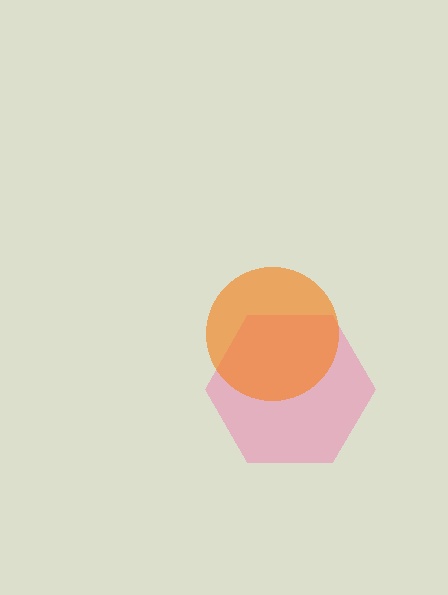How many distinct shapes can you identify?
There are 2 distinct shapes: a pink hexagon, an orange circle.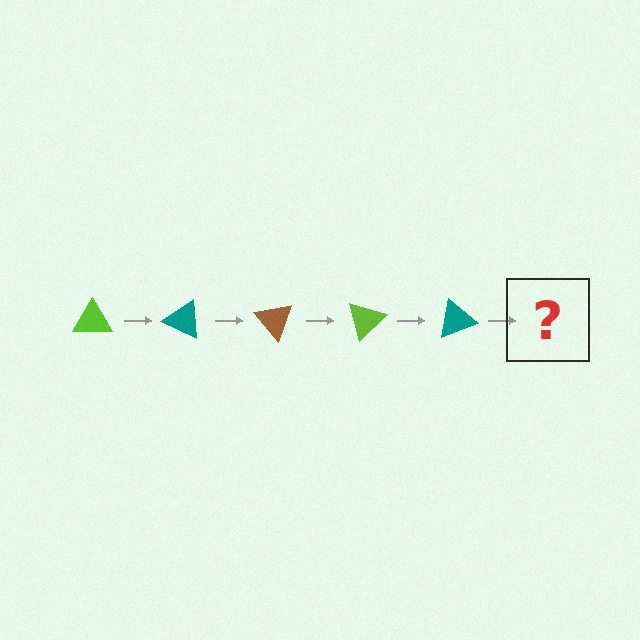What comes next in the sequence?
The next element should be a brown triangle, rotated 125 degrees from the start.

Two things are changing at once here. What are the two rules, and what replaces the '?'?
The two rules are that it rotates 25 degrees each step and the color cycles through lime, teal, and brown. The '?' should be a brown triangle, rotated 125 degrees from the start.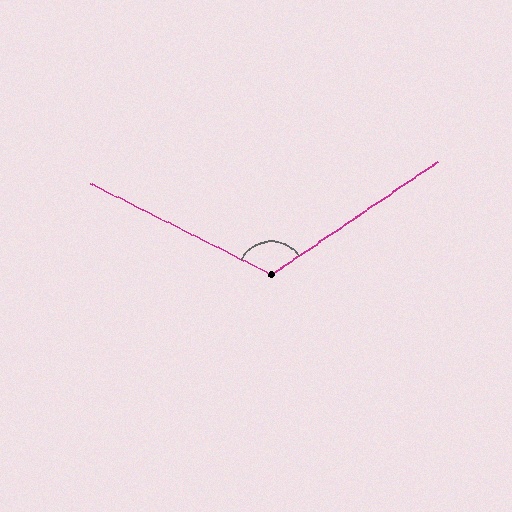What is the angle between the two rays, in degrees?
Approximately 119 degrees.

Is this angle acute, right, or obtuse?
It is obtuse.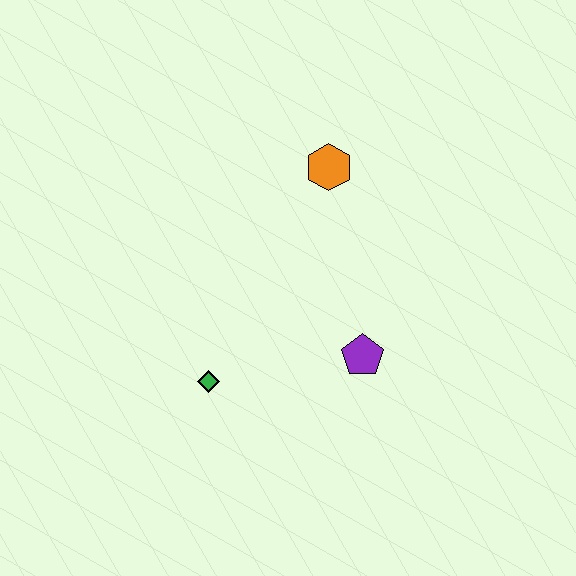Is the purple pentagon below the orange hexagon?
Yes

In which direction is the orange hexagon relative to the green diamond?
The orange hexagon is above the green diamond.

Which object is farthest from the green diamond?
The orange hexagon is farthest from the green diamond.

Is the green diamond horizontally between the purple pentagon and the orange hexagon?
No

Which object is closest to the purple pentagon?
The green diamond is closest to the purple pentagon.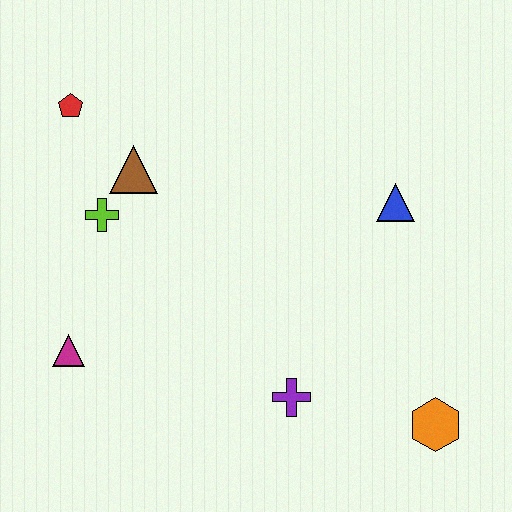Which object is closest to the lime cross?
The brown triangle is closest to the lime cross.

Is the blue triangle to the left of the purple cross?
No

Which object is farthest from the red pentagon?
The orange hexagon is farthest from the red pentagon.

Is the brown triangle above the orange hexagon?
Yes